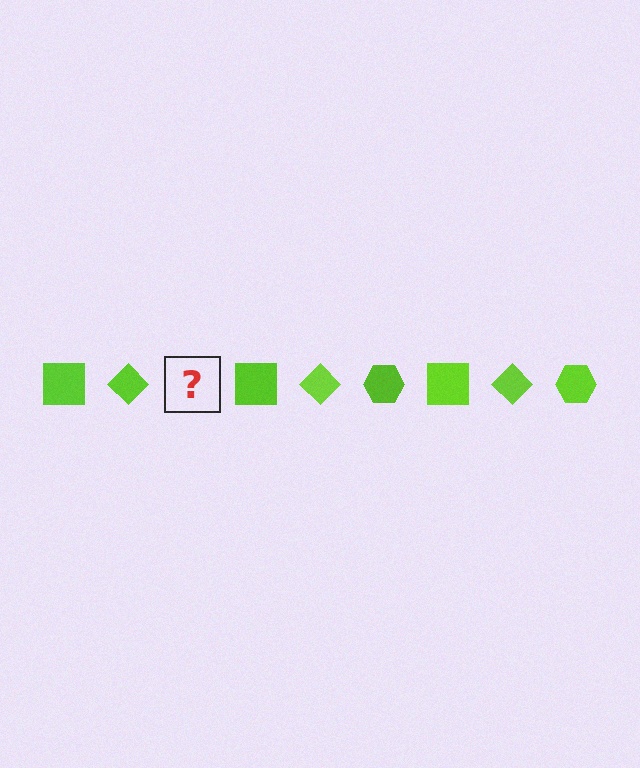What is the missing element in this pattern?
The missing element is a lime hexagon.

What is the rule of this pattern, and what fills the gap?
The rule is that the pattern cycles through square, diamond, hexagon shapes in lime. The gap should be filled with a lime hexagon.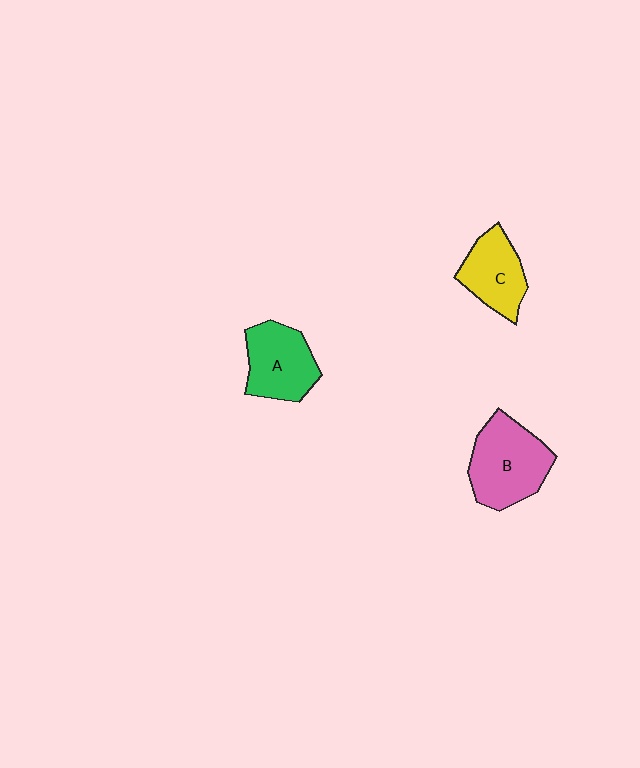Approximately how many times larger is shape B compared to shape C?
Approximately 1.4 times.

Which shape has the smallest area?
Shape C (yellow).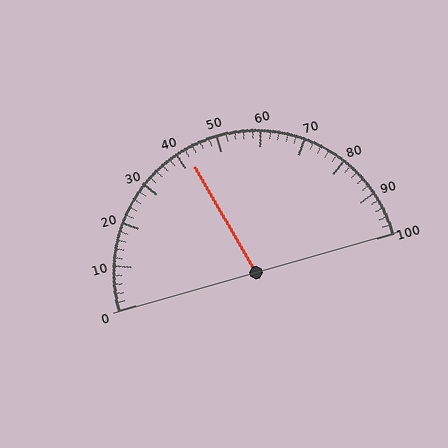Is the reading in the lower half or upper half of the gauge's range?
The reading is in the lower half of the range (0 to 100).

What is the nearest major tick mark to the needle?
The nearest major tick mark is 40.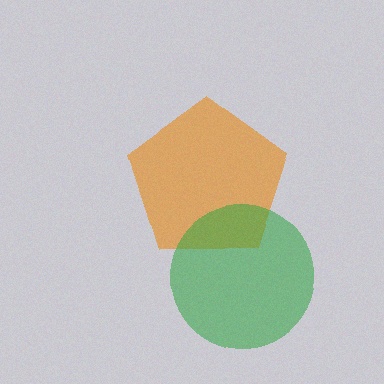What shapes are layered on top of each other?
The layered shapes are: an orange pentagon, a green circle.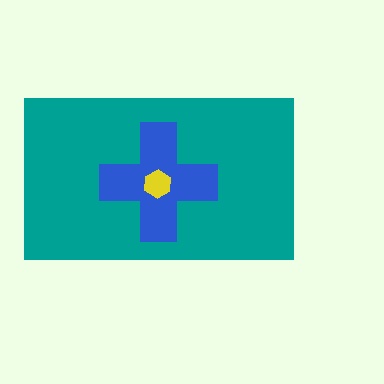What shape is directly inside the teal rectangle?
The blue cross.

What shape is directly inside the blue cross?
The yellow hexagon.